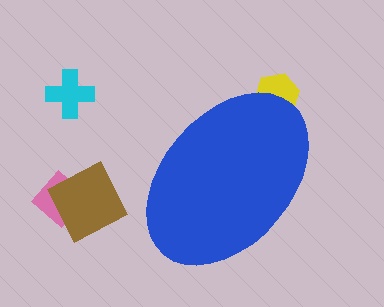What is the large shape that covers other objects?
A blue ellipse.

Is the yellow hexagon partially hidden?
Yes, the yellow hexagon is partially hidden behind the blue ellipse.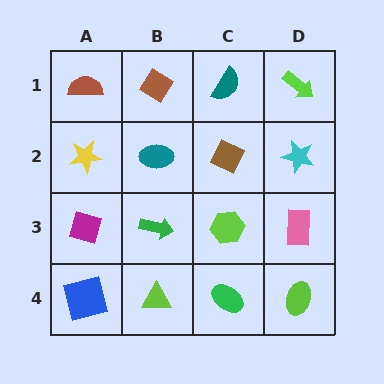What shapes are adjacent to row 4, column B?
A green arrow (row 3, column B), a blue square (row 4, column A), a green ellipse (row 4, column C).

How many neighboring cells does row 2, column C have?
4.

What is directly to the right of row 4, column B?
A green ellipse.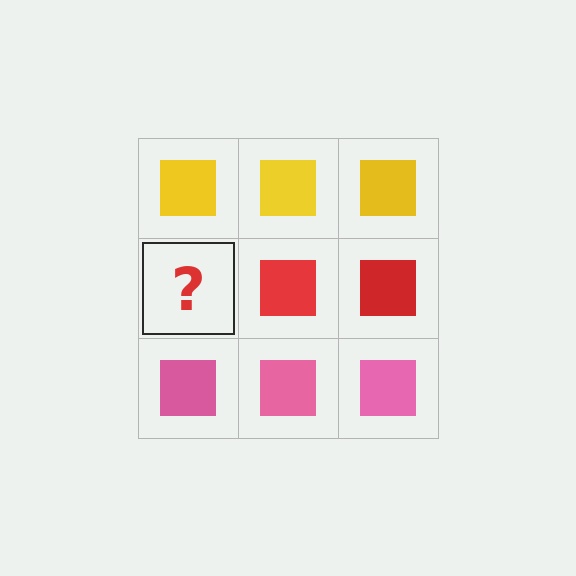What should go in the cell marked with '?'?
The missing cell should contain a red square.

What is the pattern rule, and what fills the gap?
The rule is that each row has a consistent color. The gap should be filled with a red square.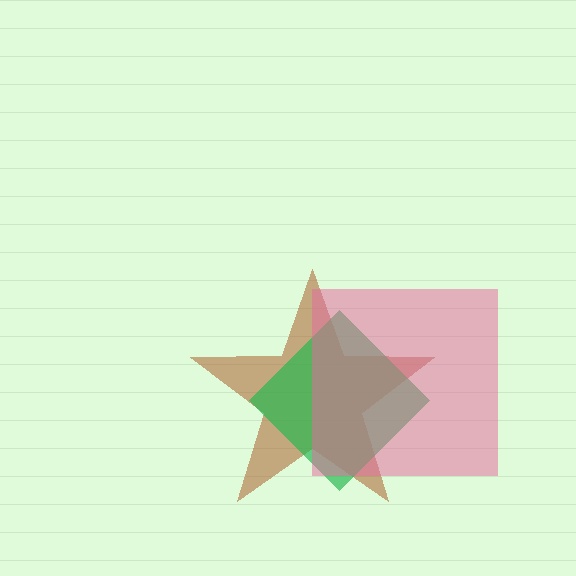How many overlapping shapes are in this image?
There are 3 overlapping shapes in the image.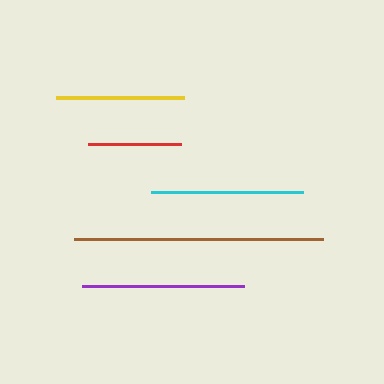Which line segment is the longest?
The brown line is the longest at approximately 249 pixels.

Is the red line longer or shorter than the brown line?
The brown line is longer than the red line.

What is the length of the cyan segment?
The cyan segment is approximately 152 pixels long.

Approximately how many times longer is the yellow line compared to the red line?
The yellow line is approximately 1.4 times the length of the red line.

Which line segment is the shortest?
The red line is the shortest at approximately 93 pixels.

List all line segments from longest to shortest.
From longest to shortest: brown, purple, cyan, yellow, red.